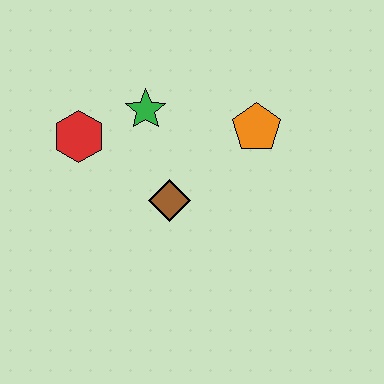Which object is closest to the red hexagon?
The green star is closest to the red hexagon.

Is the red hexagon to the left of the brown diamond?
Yes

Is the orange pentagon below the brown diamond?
No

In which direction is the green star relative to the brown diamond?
The green star is above the brown diamond.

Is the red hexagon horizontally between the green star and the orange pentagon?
No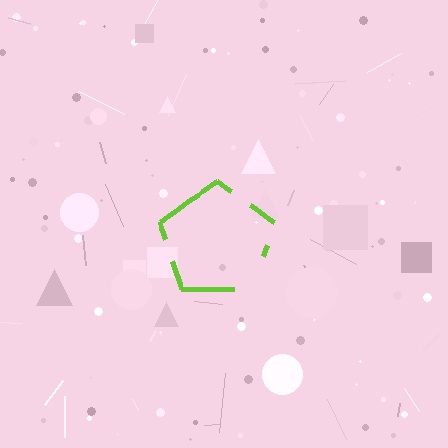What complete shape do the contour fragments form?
The contour fragments form a pentagon.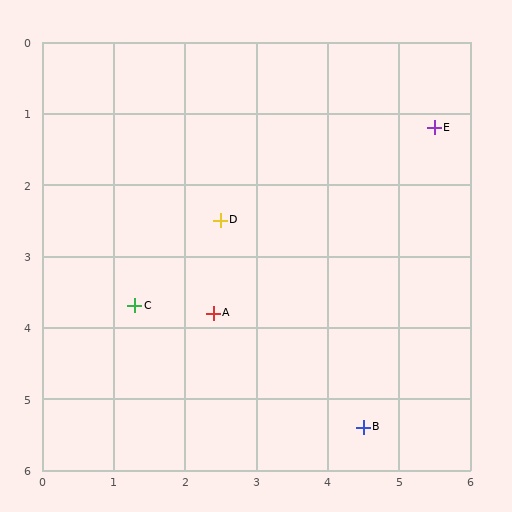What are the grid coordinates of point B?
Point B is at approximately (4.5, 5.4).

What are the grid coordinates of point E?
Point E is at approximately (5.5, 1.2).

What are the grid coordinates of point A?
Point A is at approximately (2.4, 3.8).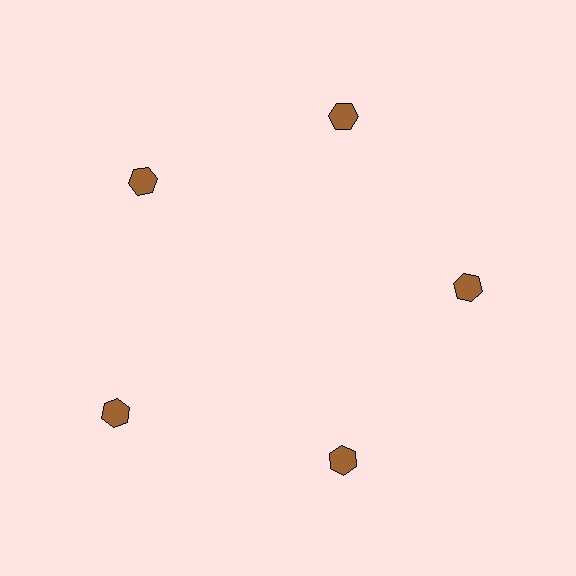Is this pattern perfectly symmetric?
No. The 5 brown hexagons are arranged in a ring, but one element near the 8 o'clock position is pushed outward from the center, breaking the 5-fold rotational symmetry.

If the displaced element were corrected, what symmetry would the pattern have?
It would have 5-fold rotational symmetry — the pattern would map onto itself every 72 degrees.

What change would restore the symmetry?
The symmetry would be restored by moving it inward, back onto the ring so that all 5 hexagons sit at equal angles and equal distance from the center.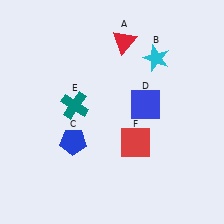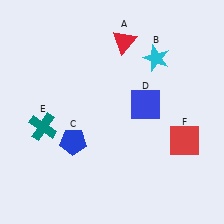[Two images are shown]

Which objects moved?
The objects that moved are: the teal cross (E), the red square (F).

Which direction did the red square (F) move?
The red square (F) moved right.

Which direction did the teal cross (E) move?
The teal cross (E) moved left.